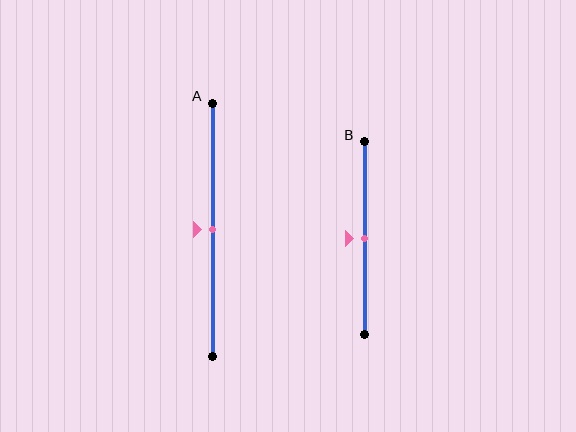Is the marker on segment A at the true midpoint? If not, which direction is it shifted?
Yes, the marker on segment A is at the true midpoint.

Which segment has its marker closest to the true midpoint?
Segment A has its marker closest to the true midpoint.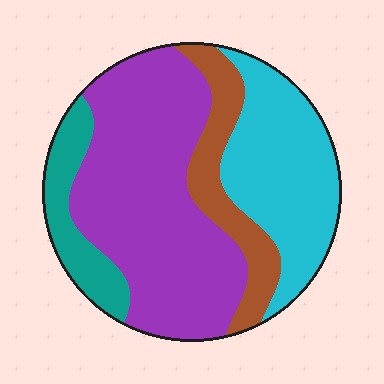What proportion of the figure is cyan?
Cyan covers 27% of the figure.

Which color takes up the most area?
Purple, at roughly 45%.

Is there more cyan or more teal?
Cyan.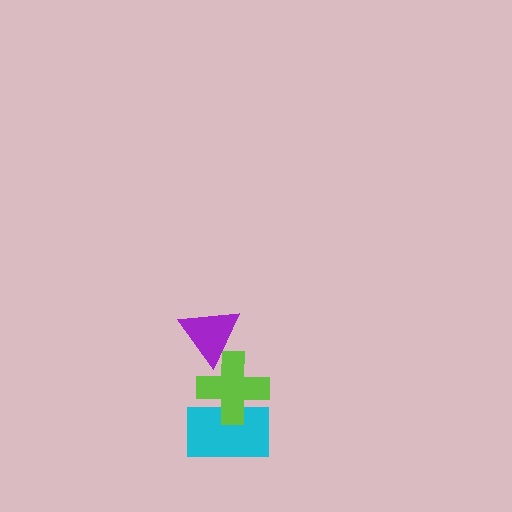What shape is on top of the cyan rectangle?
The lime cross is on top of the cyan rectangle.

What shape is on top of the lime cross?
The purple triangle is on top of the lime cross.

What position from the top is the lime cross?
The lime cross is 2nd from the top.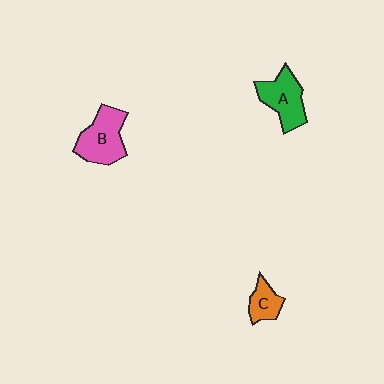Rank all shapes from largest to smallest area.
From largest to smallest: B (pink), A (green), C (orange).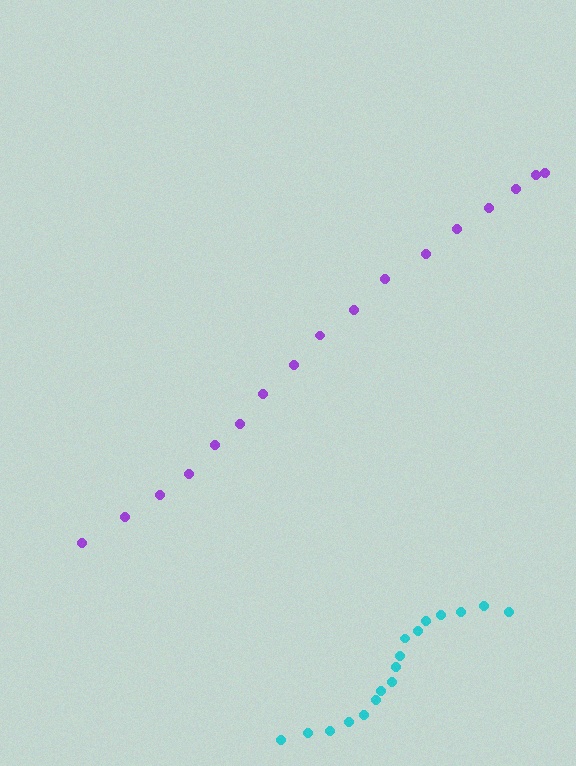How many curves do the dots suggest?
There are 2 distinct paths.